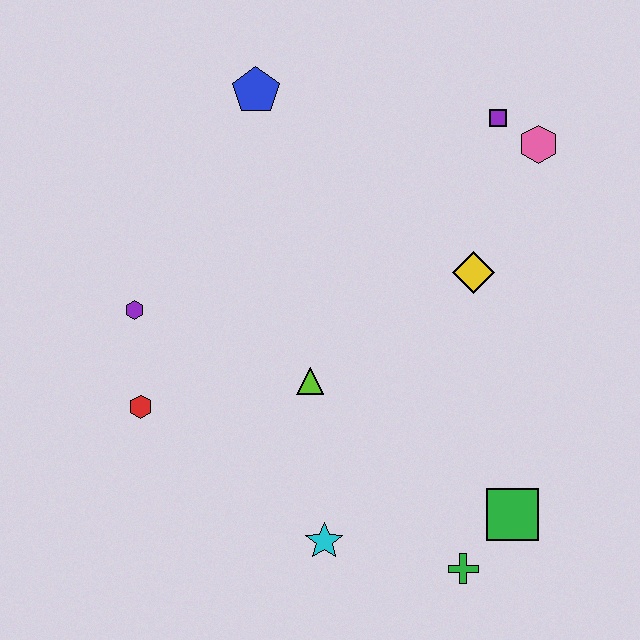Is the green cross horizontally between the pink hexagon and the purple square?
No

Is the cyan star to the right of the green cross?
No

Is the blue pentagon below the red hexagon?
No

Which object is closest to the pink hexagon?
The purple square is closest to the pink hexagon.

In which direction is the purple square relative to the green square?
The purple square is above the green square.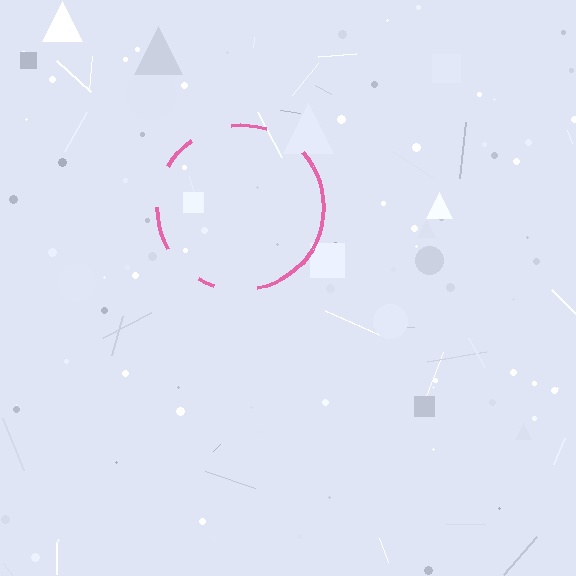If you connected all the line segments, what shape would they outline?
They would outline a circle.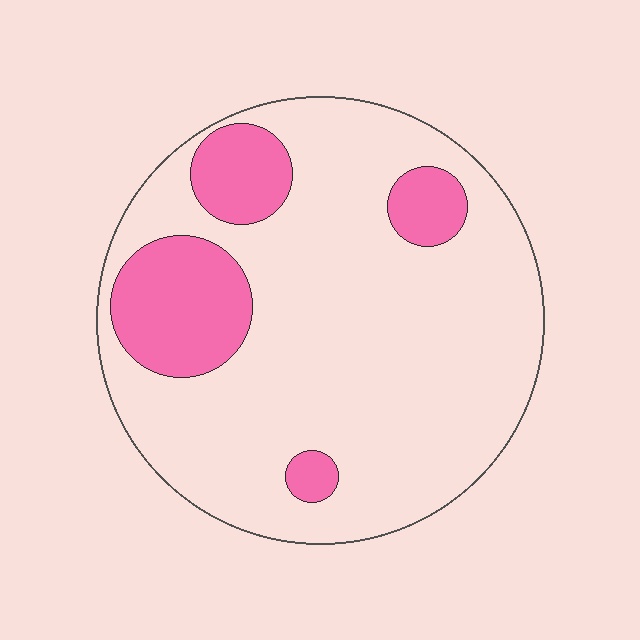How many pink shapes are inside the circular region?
4.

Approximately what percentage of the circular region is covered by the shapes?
Approximately 20%.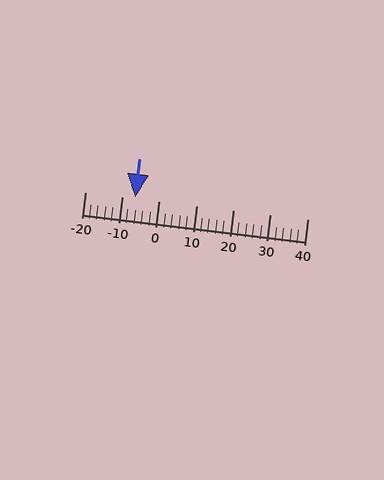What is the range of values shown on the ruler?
The ruler shows values from -20 to 40.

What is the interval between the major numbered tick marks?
The major tick marks are spaced 10 units apart.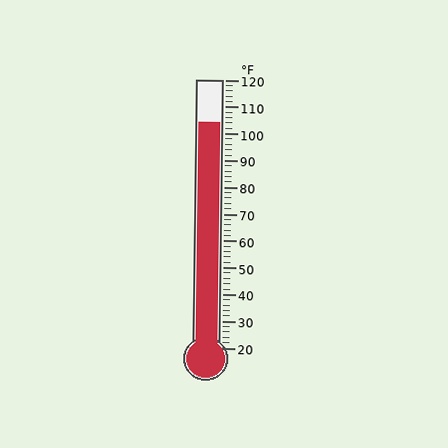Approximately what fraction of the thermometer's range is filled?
The thermometer is filled to approximately 85% of its range.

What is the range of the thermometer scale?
The thermometer scale ranges from 20°F to 120°F.